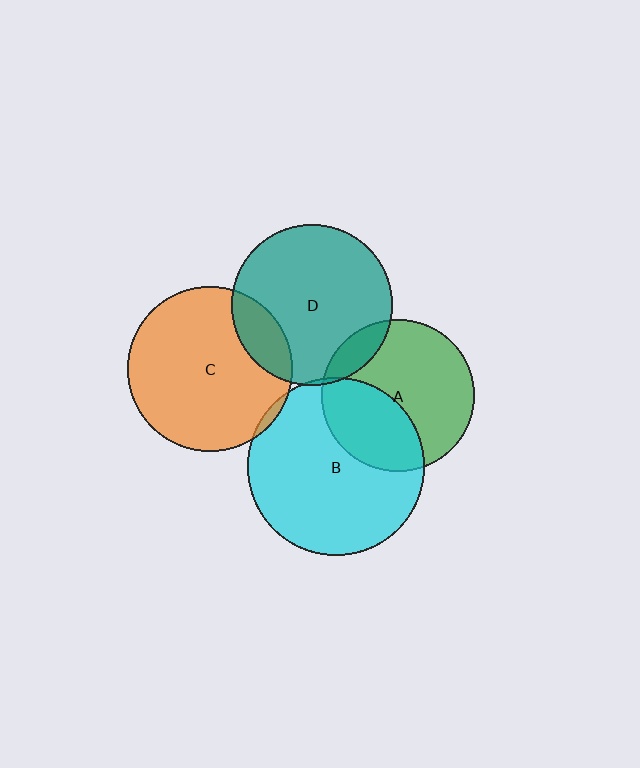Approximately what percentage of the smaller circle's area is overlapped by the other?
Approximately 15%.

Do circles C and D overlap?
Yes.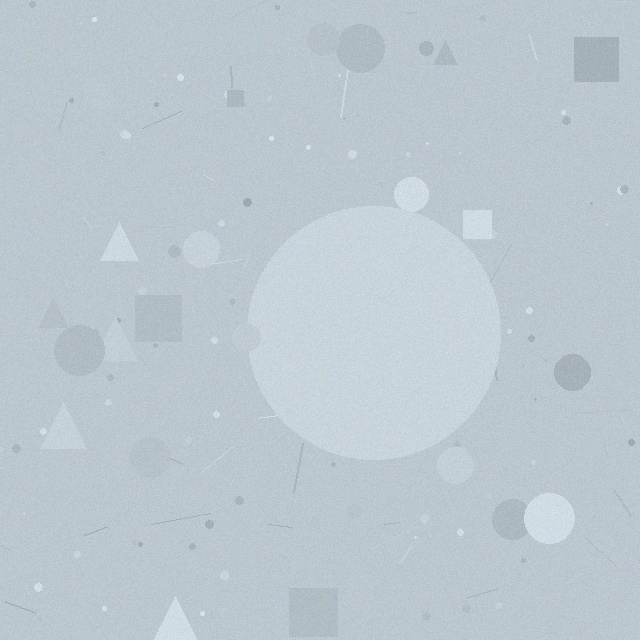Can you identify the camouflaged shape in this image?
The camouflaged shape is a circle.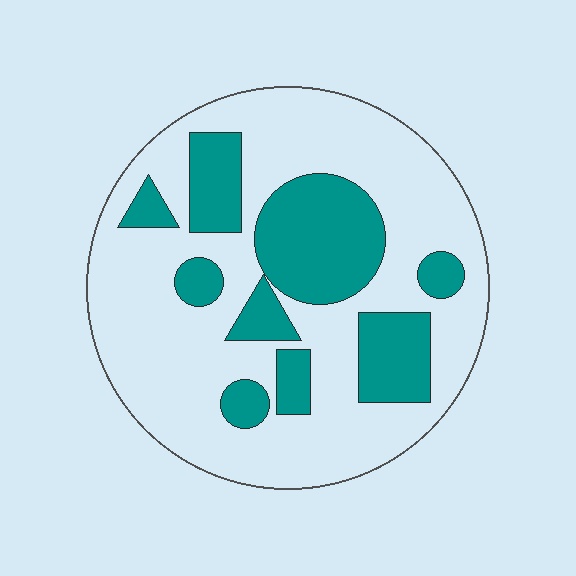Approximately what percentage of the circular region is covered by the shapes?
Approximately 30%.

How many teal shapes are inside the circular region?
9.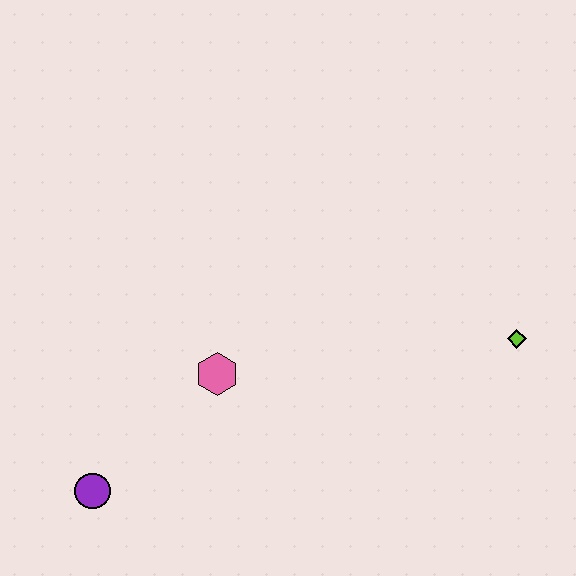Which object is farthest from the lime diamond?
The purple circle is farthest from the lime diamond.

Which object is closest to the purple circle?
The pink hexagon is closest to the purple circle.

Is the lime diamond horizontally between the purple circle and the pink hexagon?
No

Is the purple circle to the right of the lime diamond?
No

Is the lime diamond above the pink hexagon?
Yes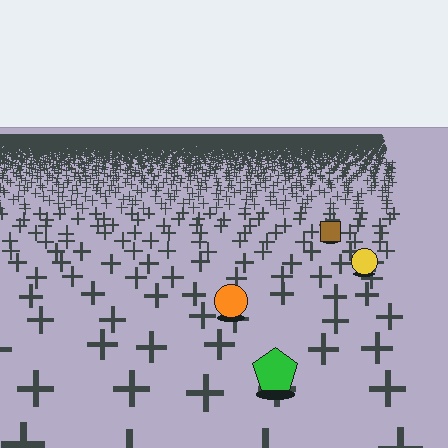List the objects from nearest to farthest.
From nearest to farthest: the green pentagon, the orange circle, the yellow circle, the brown square.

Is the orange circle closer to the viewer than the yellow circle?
Yes. The orange circle is closer — you can tell from the texture gradient: the ground texture is coarser near it.